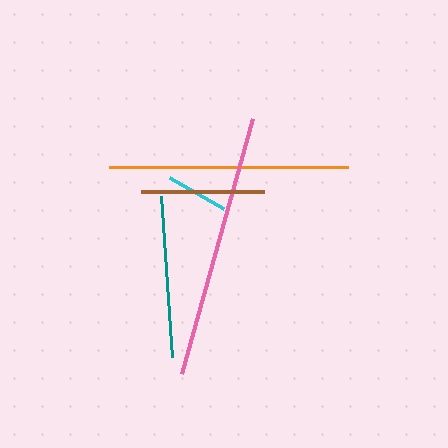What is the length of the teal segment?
The teal segment is approximately 161 pixels long.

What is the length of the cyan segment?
The cyan segment is approximately 62 pixels long.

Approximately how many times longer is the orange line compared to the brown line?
The orange line is approximately 1.9 times the length of the brown line.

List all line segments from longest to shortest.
From longest to shortest: pink, orange, teal, brown, cyan.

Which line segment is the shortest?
The cyan line is the shortest at approximately 62 pixels.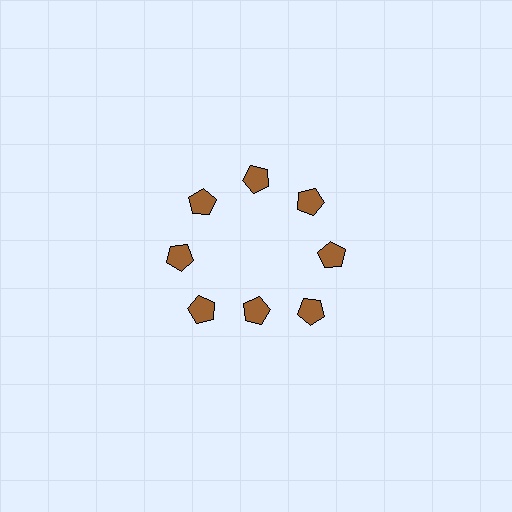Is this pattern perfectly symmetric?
No. The 8 brown pentagons are arranged in a ring, but one element near the 6 o'clock position is pulled inward toward the center, breaking the 8-fold rotational symmetry.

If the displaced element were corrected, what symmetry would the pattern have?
It would have 8-fold rotational symmetry — the pattern would map onto itself every 45 degrees.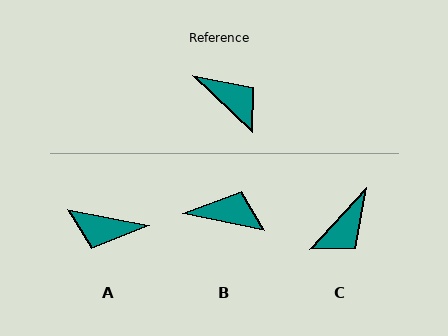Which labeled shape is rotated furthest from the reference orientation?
A, about 148 degrees away.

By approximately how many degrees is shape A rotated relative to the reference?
Approximately 148 degrees clockwise.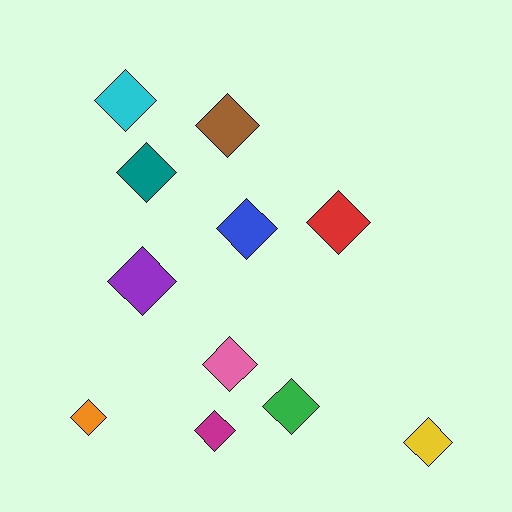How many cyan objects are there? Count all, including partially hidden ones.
There is 1 cyan object.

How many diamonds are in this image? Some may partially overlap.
There are 11 diamonds.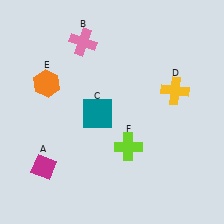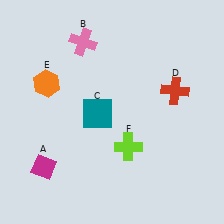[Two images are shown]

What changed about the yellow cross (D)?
In Image 1, D is yellow. In Image 2, it changed to red.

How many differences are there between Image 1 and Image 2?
There is 1 difference between the two images.